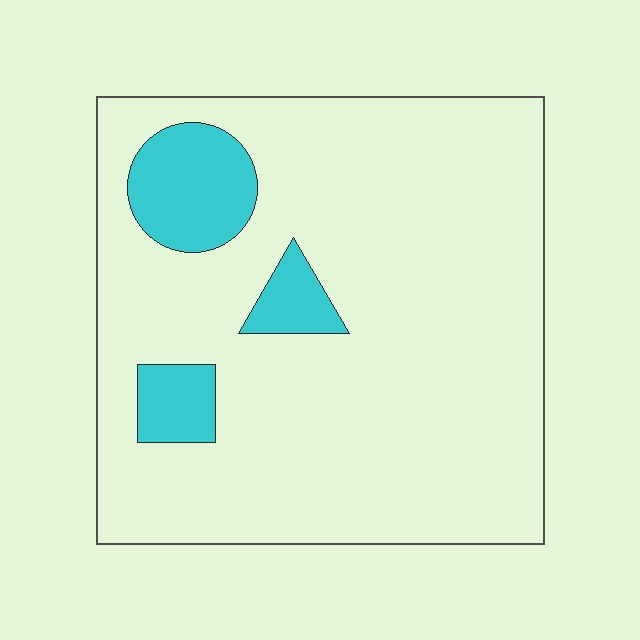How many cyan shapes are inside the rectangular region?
3.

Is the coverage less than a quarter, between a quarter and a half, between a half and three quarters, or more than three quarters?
Less than a quarter.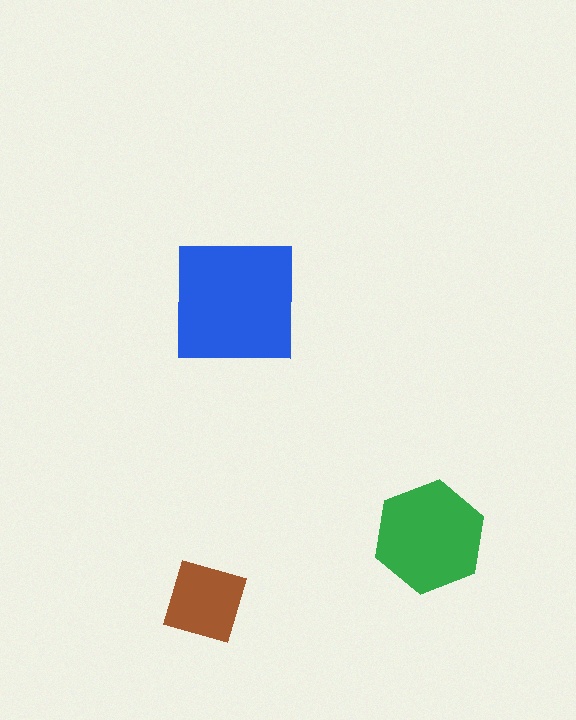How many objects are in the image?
There are 3 objects in the image.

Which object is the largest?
The blue square.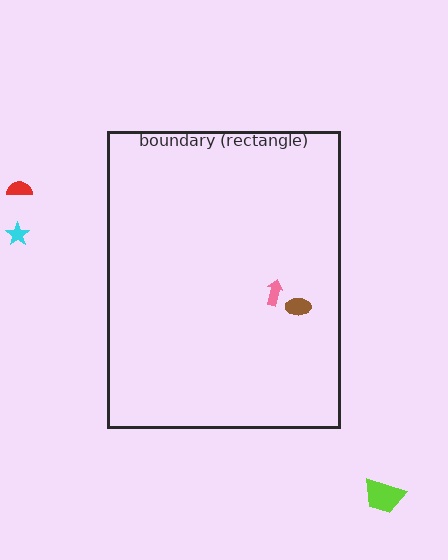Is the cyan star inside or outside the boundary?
Outside.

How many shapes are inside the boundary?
2 inside, 3 outside.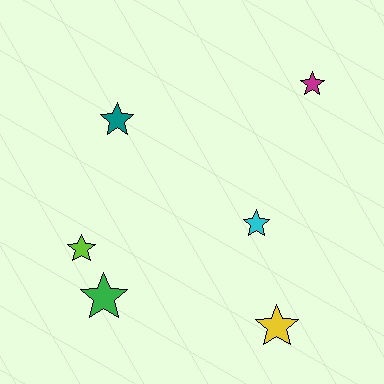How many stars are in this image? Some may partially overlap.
There are 6 stars.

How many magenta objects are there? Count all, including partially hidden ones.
There is 1 magenta object.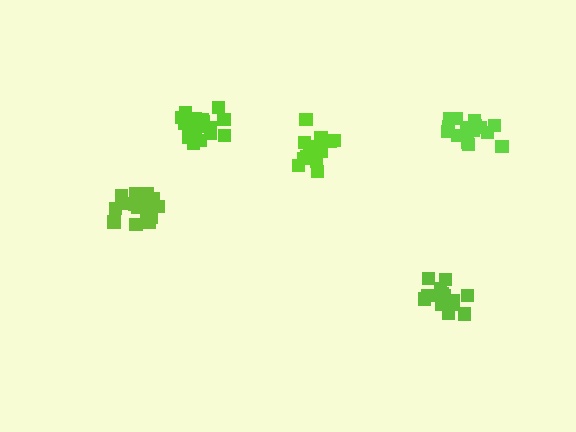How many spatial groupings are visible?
There are 5 spatial groupings.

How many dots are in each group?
Group 1: 19 dots, Group 2: 14 dots, Group 3: 17 dots, Group 4: 17 dots, Group 5: 16 dots (83 total).